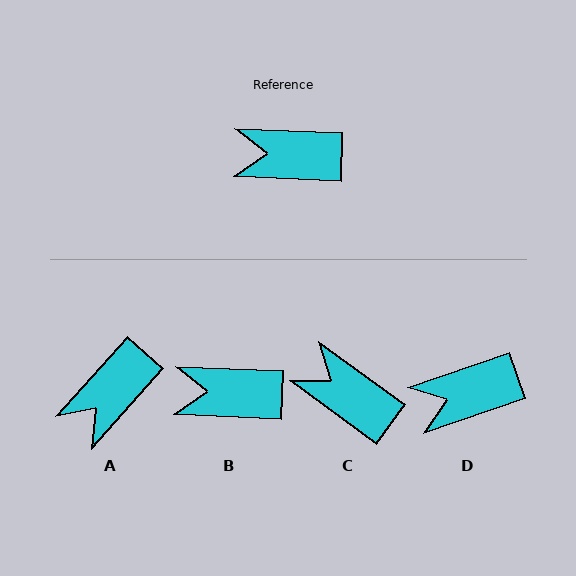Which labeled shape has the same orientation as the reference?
B.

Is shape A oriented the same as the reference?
No, it is off by about 50 degrees.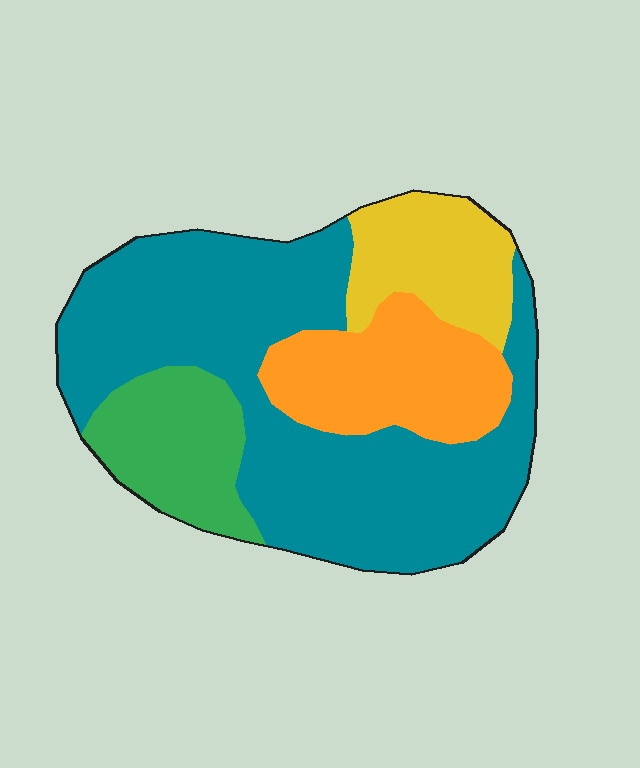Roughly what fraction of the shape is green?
Green covers roughly 15% of the shape.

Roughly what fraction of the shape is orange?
Orange takes up about one sixth (1/6) of the shape.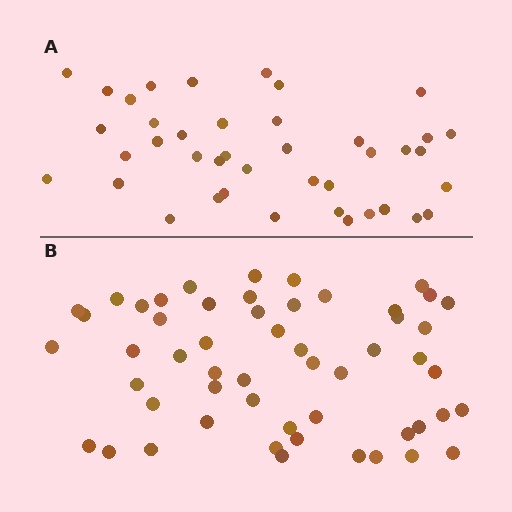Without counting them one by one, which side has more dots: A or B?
Region B (the bottom region) has more dots.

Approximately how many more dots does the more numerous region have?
Region B has approximately 15 more dots than region A.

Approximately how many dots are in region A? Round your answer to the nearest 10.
About 40 dots. (The exact count is 41, which rounds to 40.)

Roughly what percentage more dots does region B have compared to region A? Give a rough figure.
About 30% more.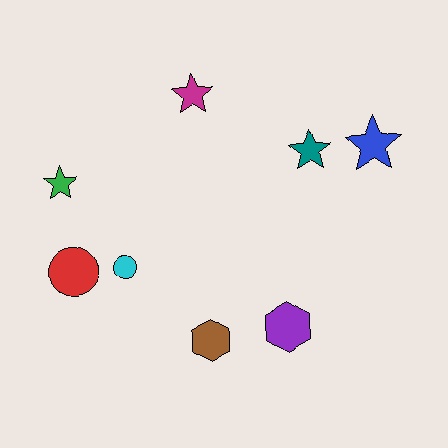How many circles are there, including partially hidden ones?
There are 2 circles.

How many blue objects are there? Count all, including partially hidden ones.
There is 1 blue object.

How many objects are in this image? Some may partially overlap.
There are 8 objects.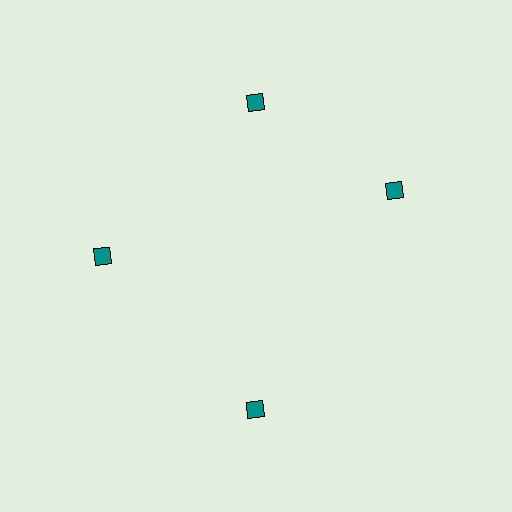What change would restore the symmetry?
The symmetry would be restored by rotating it back into even spacing with its neighbors so that all 4 diamonds sit at equal angles and equal distance from the center.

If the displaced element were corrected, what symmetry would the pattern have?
It would have 4-fold rotational symmetry — the pattern would map onto itself every 90 degrees.